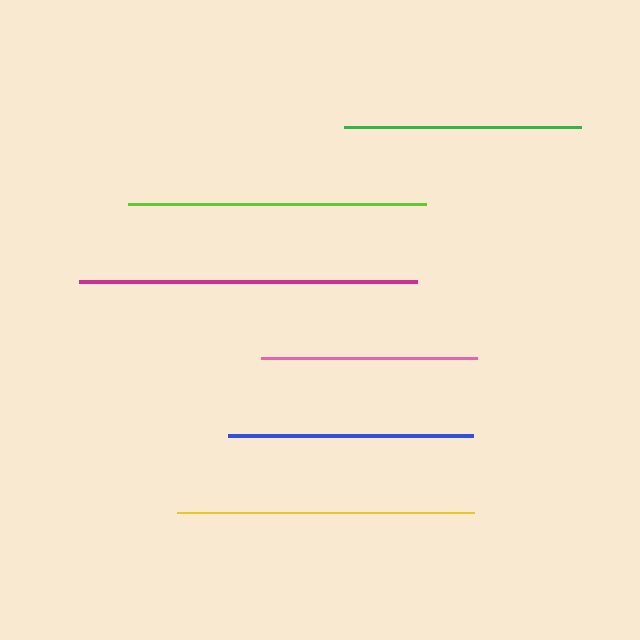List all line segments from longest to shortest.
From longest to shortest: magenta, lime, yellow, blue, green, pink.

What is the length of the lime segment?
The lime segment is approximately 298 pixels long.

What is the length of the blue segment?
The blue segment is approximately 245 pixels long.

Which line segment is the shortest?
The pink line is the shortest at approximately 216 pixels.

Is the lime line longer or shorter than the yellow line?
The lime line is longer than the yellow line.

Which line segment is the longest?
The magenta line is the longest at approximately 338 pixels.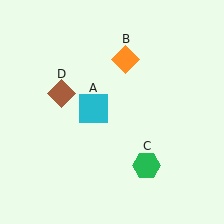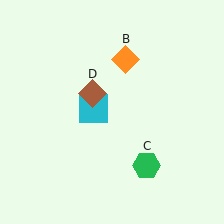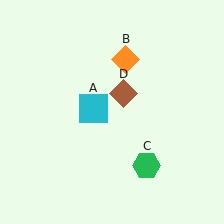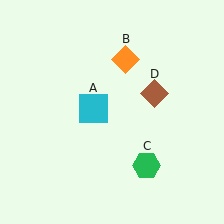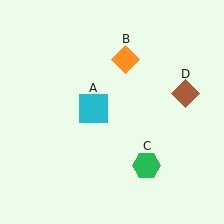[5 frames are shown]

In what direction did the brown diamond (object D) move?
The brown diamond (object D) moved right.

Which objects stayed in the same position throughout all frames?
Cyan square (object A) and orange diamond (object B) and green hexagon (object C) remained stationary.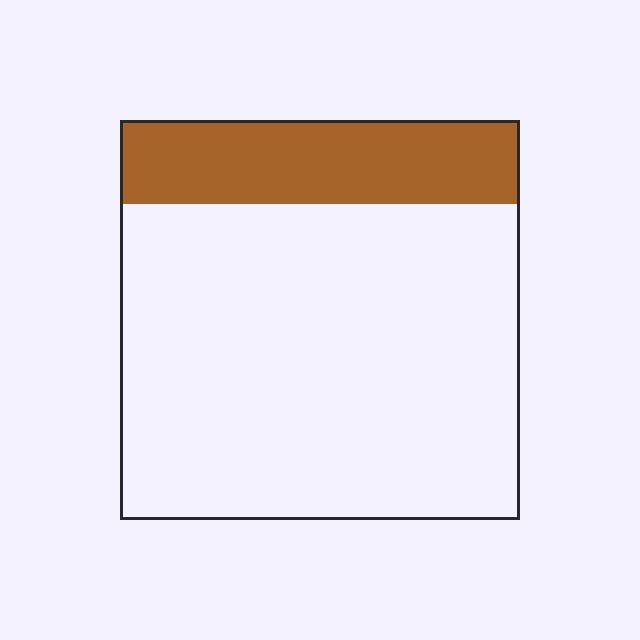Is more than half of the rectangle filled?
No.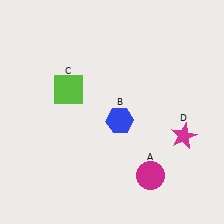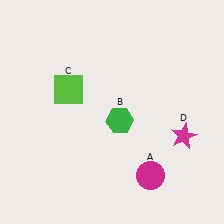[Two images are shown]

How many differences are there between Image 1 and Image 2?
There is 1 difference between the two images.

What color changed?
The hexagon (B) changed from blue in Image 1 to green in Image 2.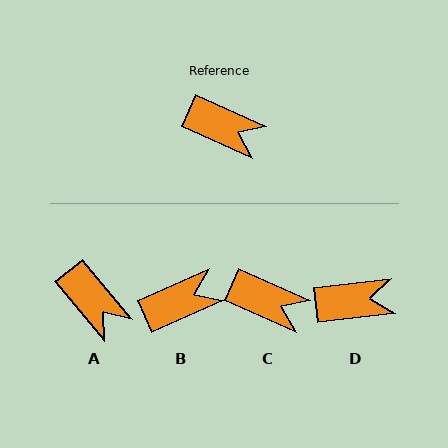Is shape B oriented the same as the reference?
No, it is off by about 48 degrees.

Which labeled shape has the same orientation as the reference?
C.